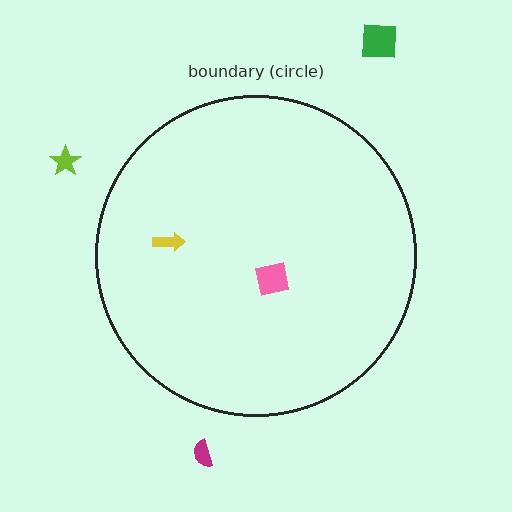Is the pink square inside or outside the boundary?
Inside.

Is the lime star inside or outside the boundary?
Outside.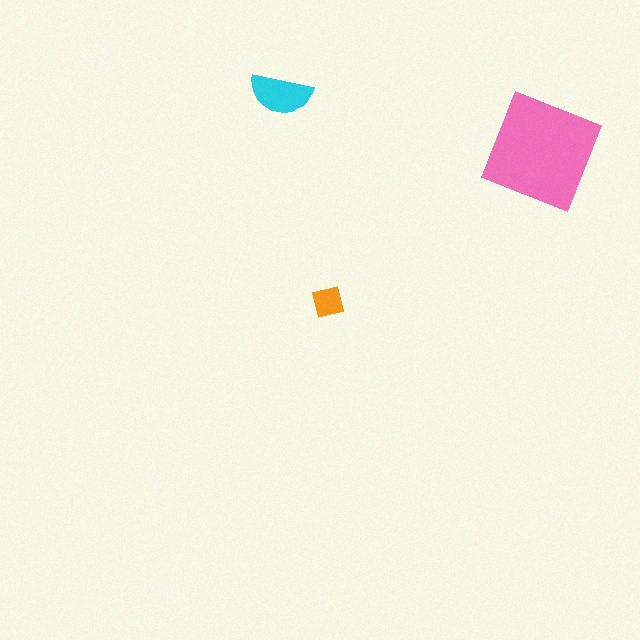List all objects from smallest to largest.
The orange square, the cyan semicircle, the pink square.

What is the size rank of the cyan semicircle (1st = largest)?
2nd.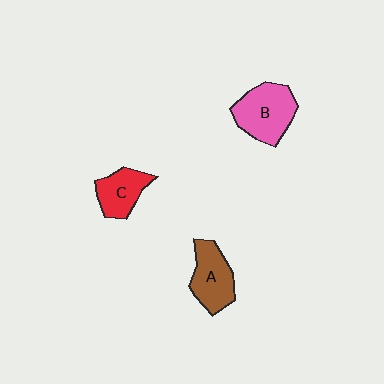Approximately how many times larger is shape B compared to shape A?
Approximately 1.2 times.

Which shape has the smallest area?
Shape C (red).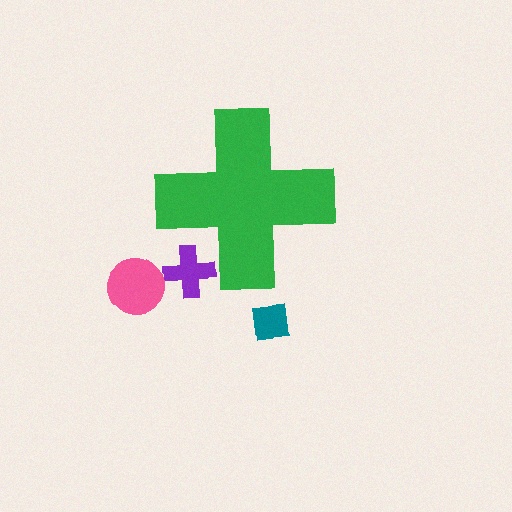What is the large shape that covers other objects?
A green cross.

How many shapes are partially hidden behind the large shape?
1 shape is partially hidden.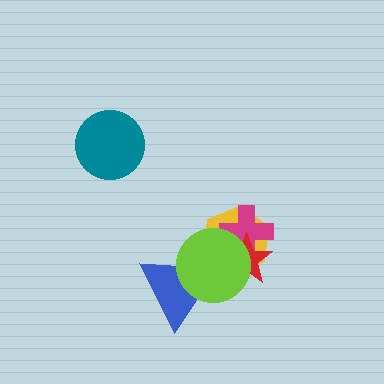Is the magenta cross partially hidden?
Yes, it is partially covered by another shape.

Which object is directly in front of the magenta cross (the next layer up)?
The red star is directly in front of the magenta cross.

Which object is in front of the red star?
The lime circle is in front of the red star.